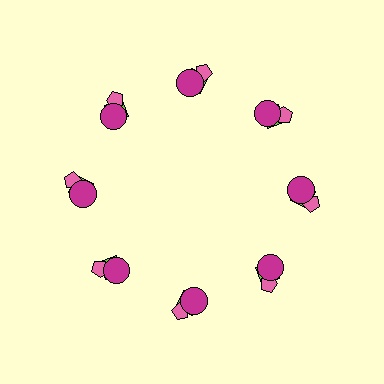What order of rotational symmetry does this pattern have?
This pattern has 8-fold rotational symmetry.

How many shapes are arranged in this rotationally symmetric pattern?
There are 24 shapes, arranged in 8 groups of 3.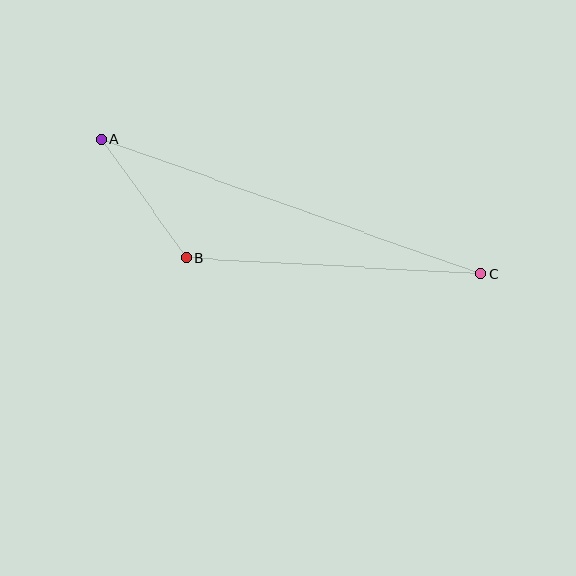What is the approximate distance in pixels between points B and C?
The distance between B and C is approximately 295 pixels.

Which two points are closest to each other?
Points A and B are closest to each other.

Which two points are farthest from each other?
Points A and C are farthest from each other.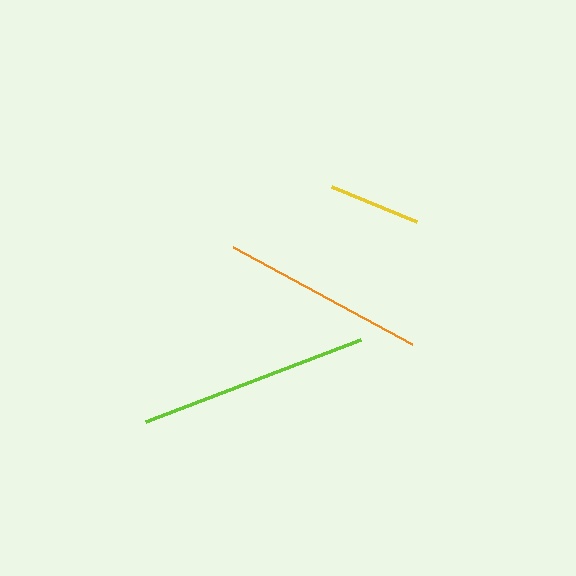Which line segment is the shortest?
The yellow line is the shortest at approximately 91 pixels.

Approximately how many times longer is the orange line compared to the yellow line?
The orange line is approximately 2.2 times the length of the yellow line.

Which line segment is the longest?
The lime line is the longest at approximately 231 pixels.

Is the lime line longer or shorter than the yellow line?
The lime line is longer than the yellow line.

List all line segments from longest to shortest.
From longest to shortest: lime, orange, yellow.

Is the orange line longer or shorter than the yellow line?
The orange line is longer than the yellow line.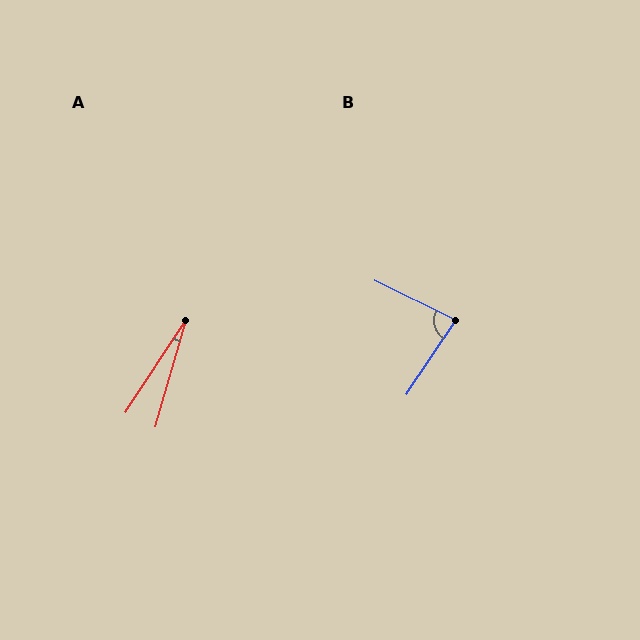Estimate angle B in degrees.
Approximately 82 degrees.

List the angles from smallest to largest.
A (17°), B (82°).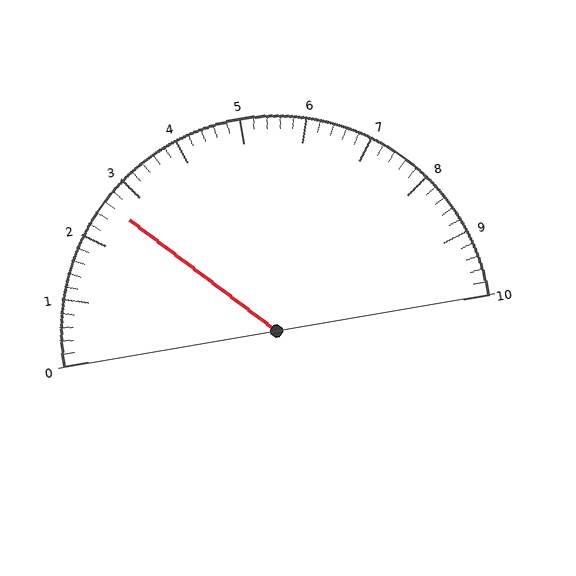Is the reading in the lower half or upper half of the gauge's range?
The reading is in the lower half of the range (0 to 10).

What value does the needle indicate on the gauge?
The needle indicates approximately 2.6.